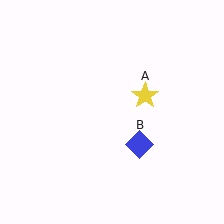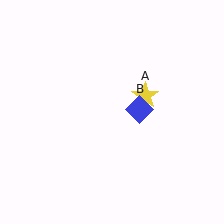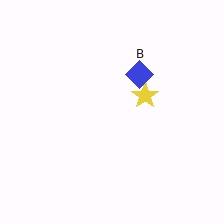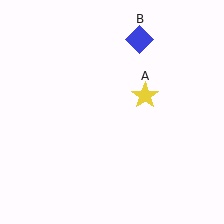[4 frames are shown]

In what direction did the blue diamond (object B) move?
The blue diamond (object B) moved up.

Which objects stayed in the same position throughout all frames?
Yellow star (object A) remained stationary.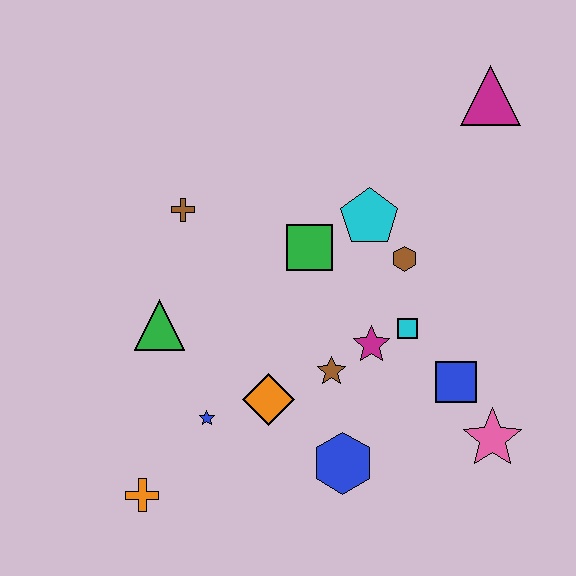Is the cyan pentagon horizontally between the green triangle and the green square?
No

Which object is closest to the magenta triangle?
The cyan pentagon is closest to the magenta triangle.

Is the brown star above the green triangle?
No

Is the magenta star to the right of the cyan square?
No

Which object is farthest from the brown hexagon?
The orange cross is farthest from the brown hexagon.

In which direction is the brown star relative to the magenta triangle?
The brown star is below the magenta triangle.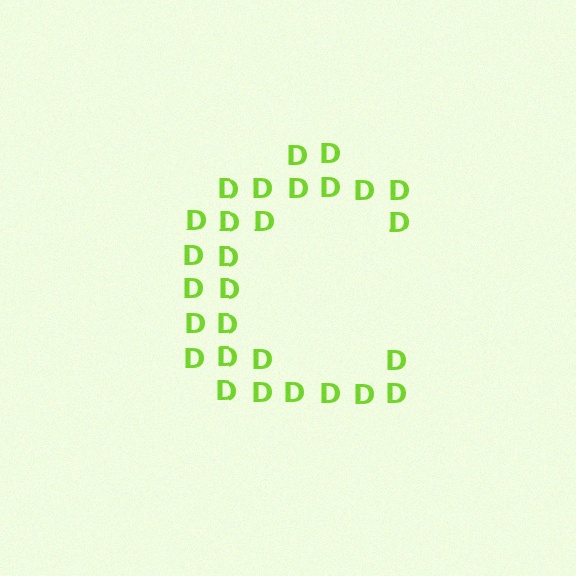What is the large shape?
The large shape is the letter C.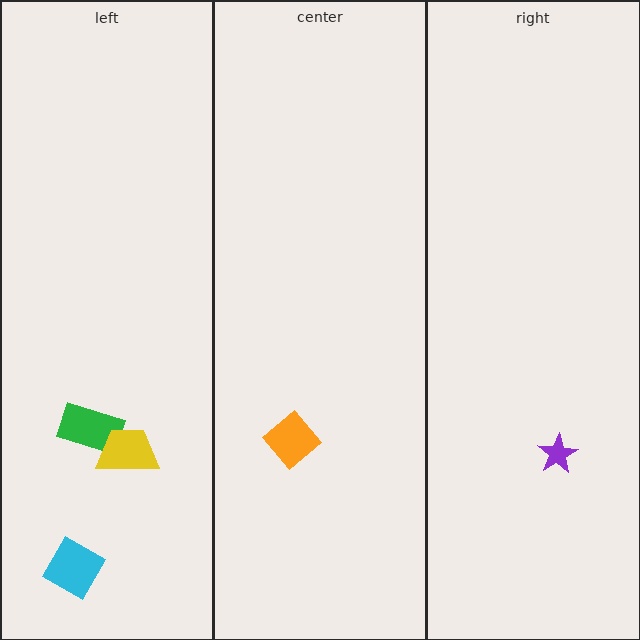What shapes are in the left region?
The cyan square, the green rectangle, the yellow trapezoid.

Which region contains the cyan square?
The left region.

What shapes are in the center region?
The orange diamond.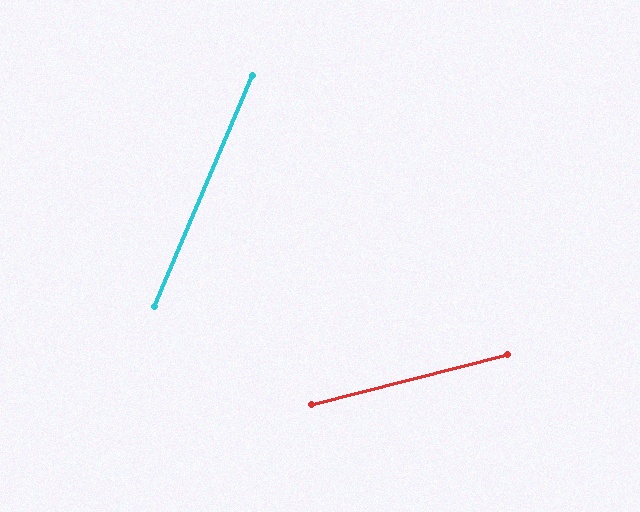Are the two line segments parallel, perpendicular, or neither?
Neither parallel nor perpendicular — they differ by about 53°.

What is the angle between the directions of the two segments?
Approximately 53 degrees.